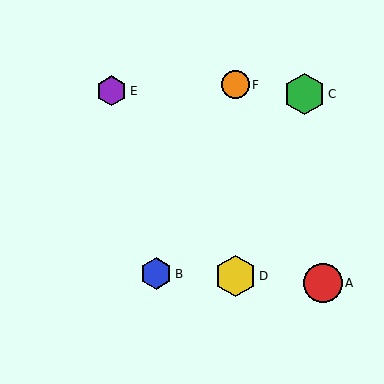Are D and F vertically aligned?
Yes, both are at x≈236.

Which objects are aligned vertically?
Objects D, F are aligned vertically.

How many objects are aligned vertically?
2 objects (D, F) are aligned vertically.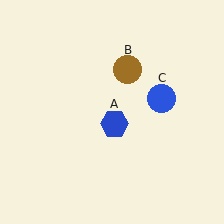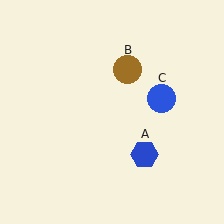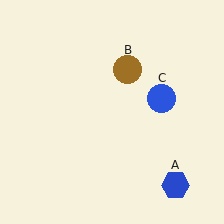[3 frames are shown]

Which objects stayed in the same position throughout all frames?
Brown circle (object B) and blue circle (object C) remained stationary.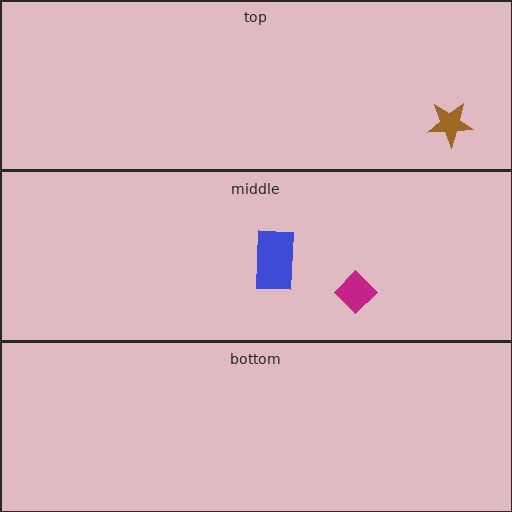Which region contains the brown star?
The top region.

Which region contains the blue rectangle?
The middle region.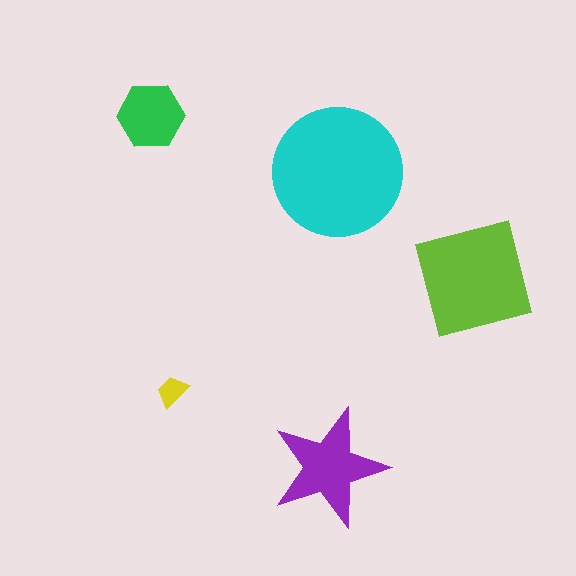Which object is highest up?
The green hexagon is topmost.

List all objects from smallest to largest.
The yellow trapezoid, the green hexagon, the purple star, the lime square, the cyan circle.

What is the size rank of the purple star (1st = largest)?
3rd.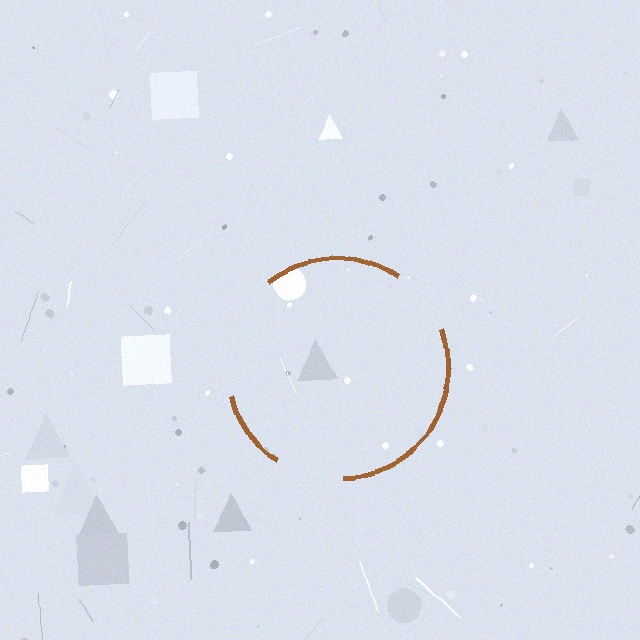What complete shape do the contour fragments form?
The contour fragments form a circle.